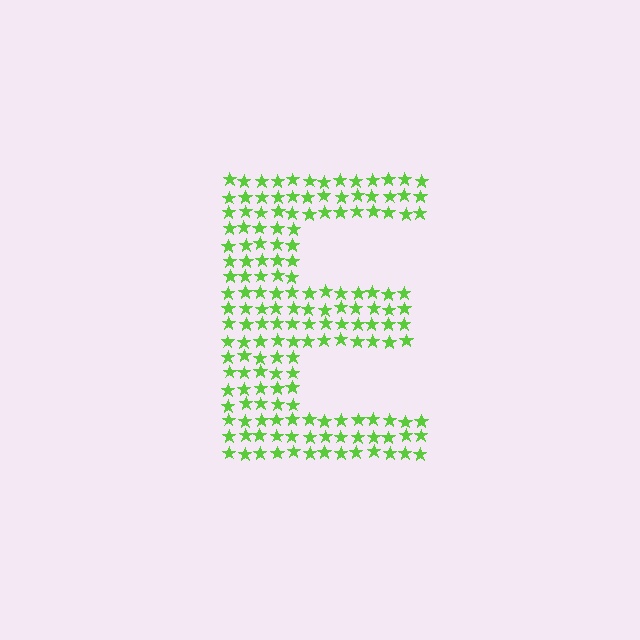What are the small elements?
The small elements are stars.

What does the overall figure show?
The overall figure shows the letter E.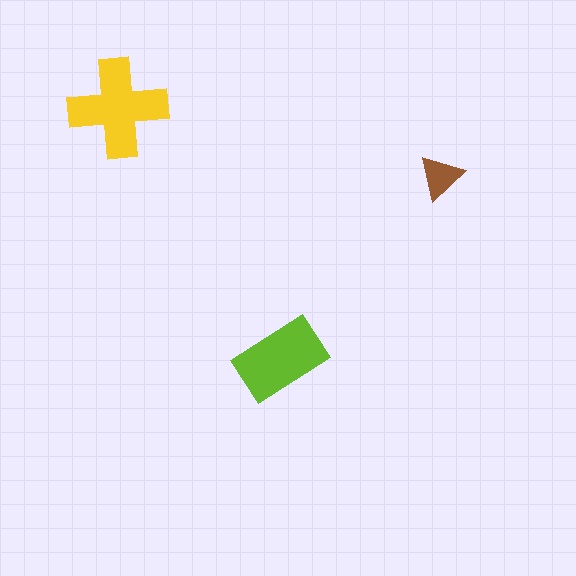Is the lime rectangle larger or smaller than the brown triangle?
Larger.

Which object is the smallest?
The brown triangle.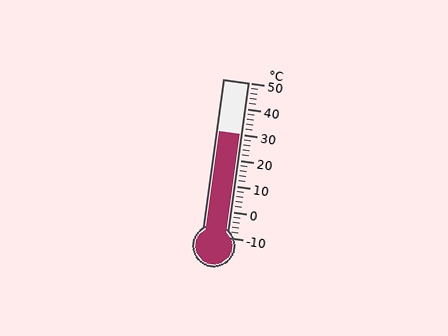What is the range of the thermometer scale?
The thermometer scale ranges from -10°C to 50°C.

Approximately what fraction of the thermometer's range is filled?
The thermometer is filled to approximately 65% of its range.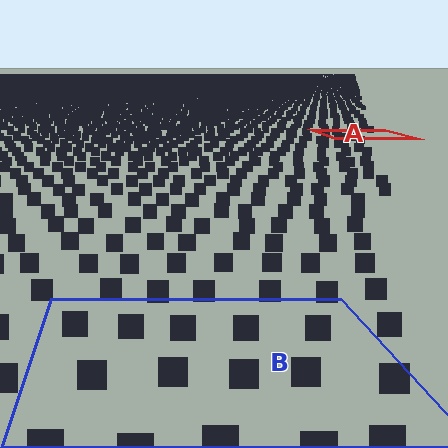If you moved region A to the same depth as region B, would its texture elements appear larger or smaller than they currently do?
They would appear larger. At a closer depth, the same texture elements are projected at a bigger on-screen size.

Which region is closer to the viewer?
Region B is closer. The texture elements there are larger and more spread out.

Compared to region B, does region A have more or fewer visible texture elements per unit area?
Region A has more texture elements per unit area — they are packed more densely because it is farther away.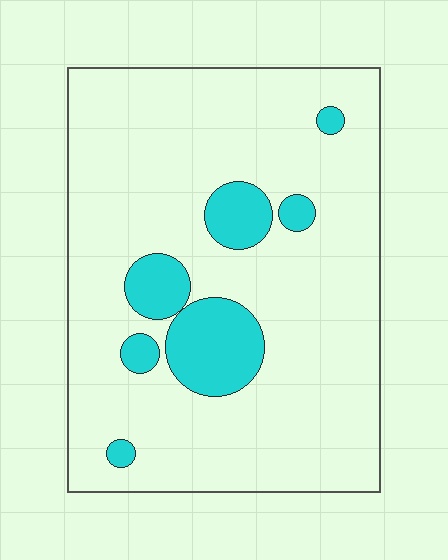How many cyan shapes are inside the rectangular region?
7.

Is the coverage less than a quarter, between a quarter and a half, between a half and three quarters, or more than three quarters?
Less than a quarter.